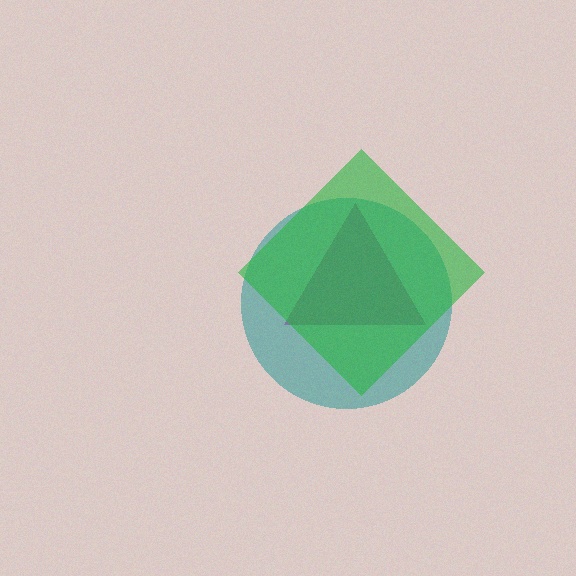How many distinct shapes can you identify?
There are 3 distinct shapes: a magenta triangle, a teal circle, a green diamond.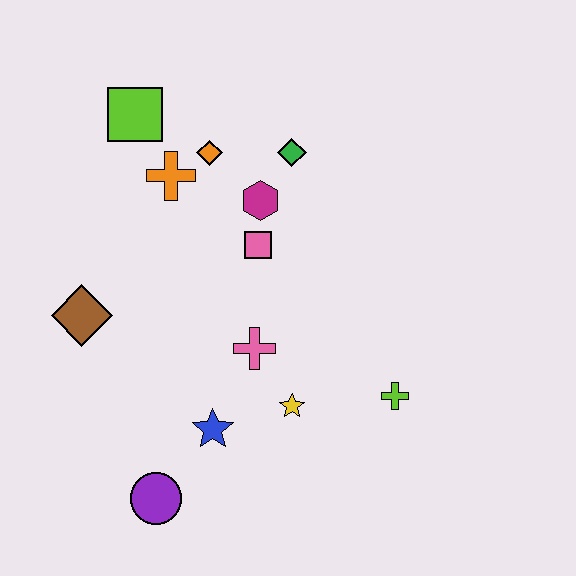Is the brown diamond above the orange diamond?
No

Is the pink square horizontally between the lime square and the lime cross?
Yes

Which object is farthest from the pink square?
The purple circle is farthest from the pink square.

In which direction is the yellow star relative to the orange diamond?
The yellow star is below the orange diamond.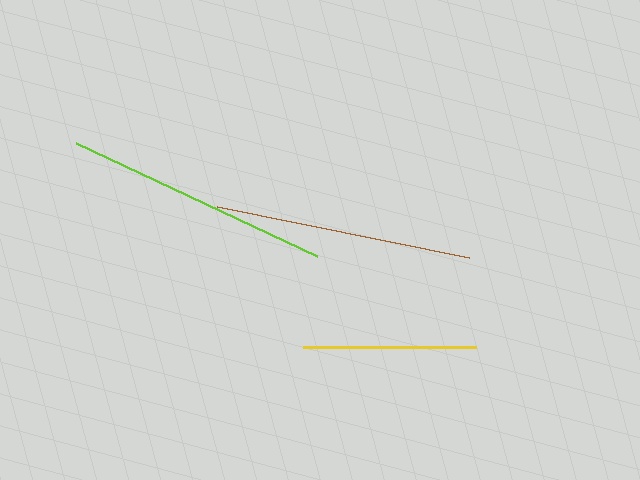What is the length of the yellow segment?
The yellow segment is approximately 174 pixels long.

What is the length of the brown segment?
The brown segment is approximately 258 pixels long.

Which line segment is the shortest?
The yellow line is the shortest at approximately 174 pixels.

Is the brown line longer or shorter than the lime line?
The lime line is longer than the brown line.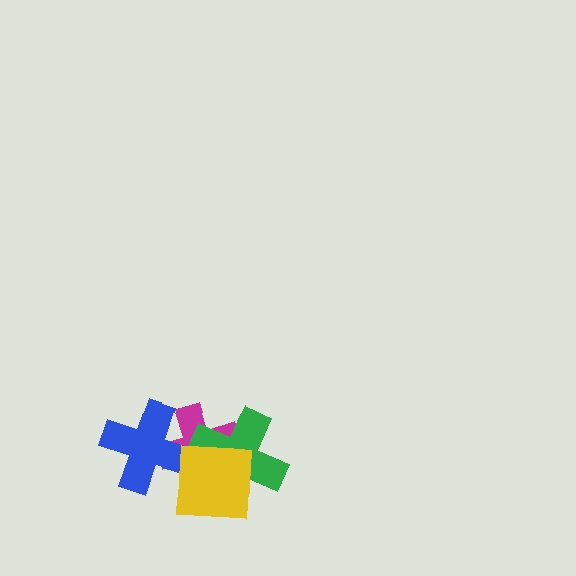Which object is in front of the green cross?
The yellow square is in front of the green cross.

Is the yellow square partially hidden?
No, no other shape covers it.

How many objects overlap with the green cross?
2 objects overlap with the green cross.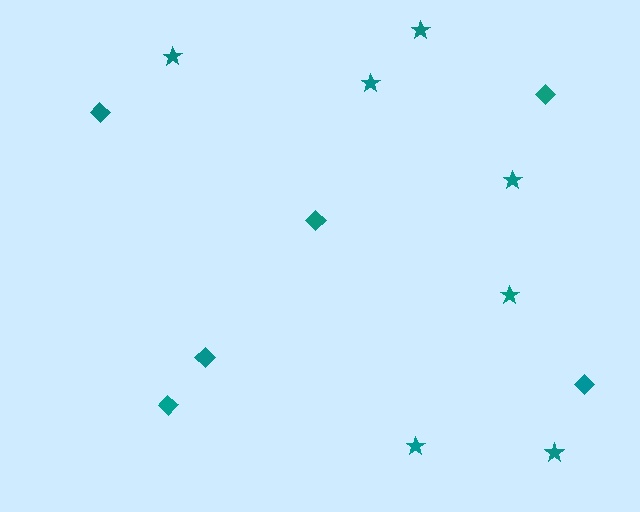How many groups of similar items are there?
There are 2 groups: one group of diamonds (6) and one group of stars (7).